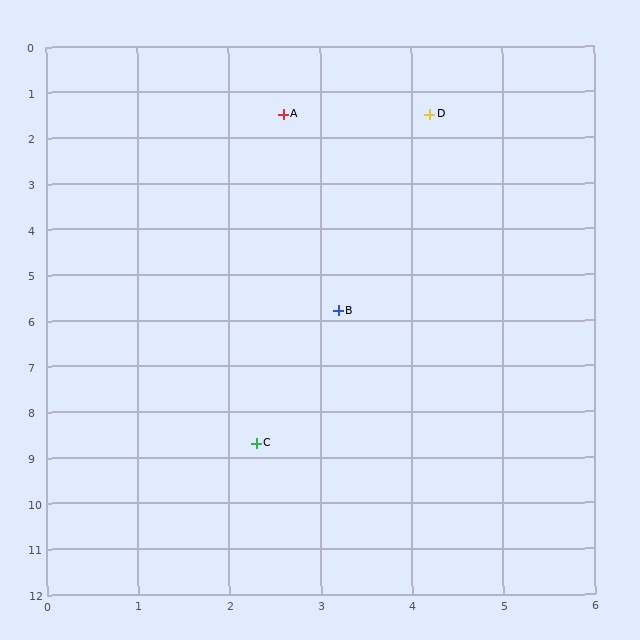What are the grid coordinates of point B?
Point B is at approximately (3.2, 5.8).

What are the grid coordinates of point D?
Point D is at approximately (4.2, 1.5).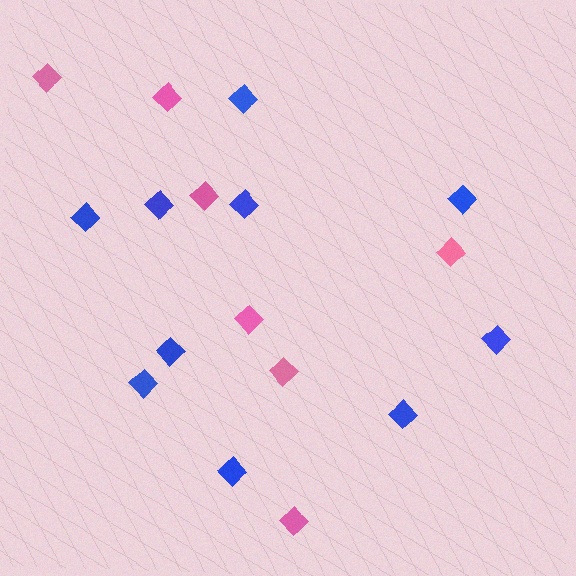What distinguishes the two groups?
There are 2 groups: one group of blue diamonds (10) and one group of pink diamonds (7).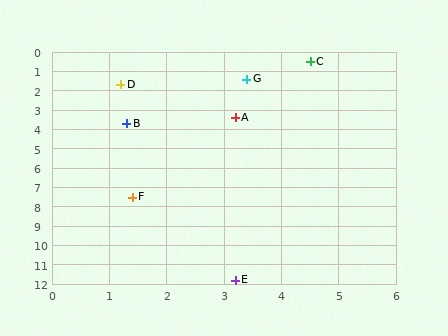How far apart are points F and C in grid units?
Points F and C are about 7.7 grid units apart.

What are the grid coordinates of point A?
Point A is at approximately (3.2, 3.4).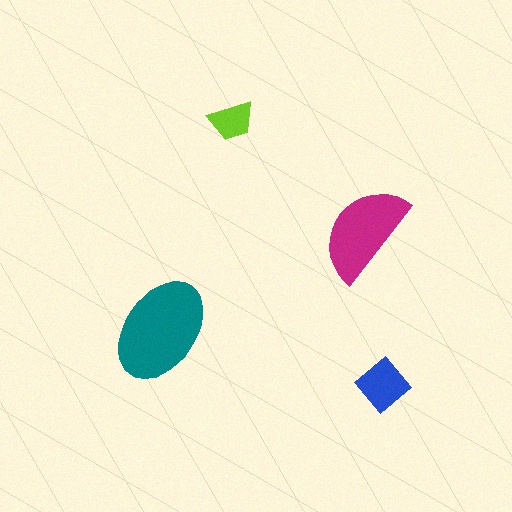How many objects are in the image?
There are 4 objects in the image.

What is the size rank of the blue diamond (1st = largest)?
3rd.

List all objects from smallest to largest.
The lime trapezoid, the blue diamond, the magenta semicircle, the teal ellipse.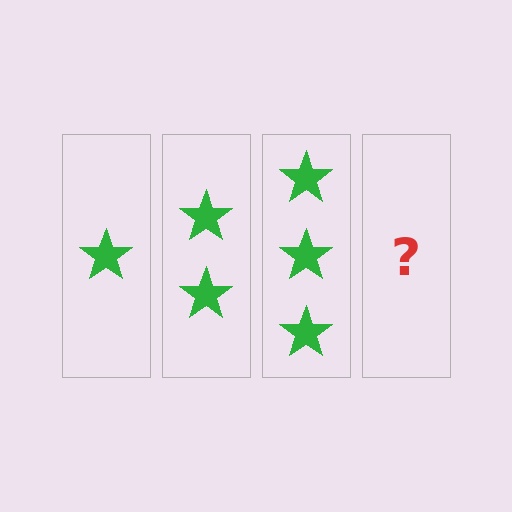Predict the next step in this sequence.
The next step is 4 stars.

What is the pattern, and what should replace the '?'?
The pattern is that each step adds one more star. The '?' should be 4 stars.